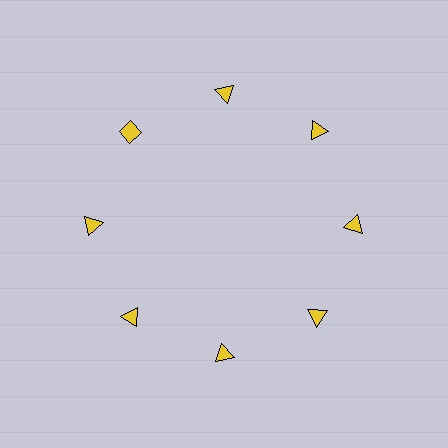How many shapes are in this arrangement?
There are 8 shapes arranged in a ring pattern.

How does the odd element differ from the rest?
It has a different shape: diamond instead of triangle.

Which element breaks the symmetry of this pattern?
The yellow diamond at roughly the 10 o'clock position breaks the symmetry. All other shapes are yellow triangles.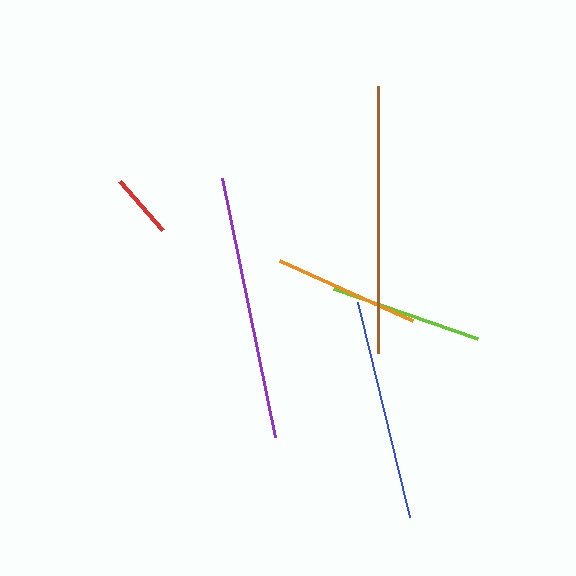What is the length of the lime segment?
The lime segment is approximately 152 pixels long.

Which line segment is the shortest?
The red line is the shortest at approximately 65 pixels.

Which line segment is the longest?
The brown line is the longest at approximately 267 pixels.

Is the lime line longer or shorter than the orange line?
The lime line is longer than the orange line.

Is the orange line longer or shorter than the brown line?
The brown line is longer than the orange line.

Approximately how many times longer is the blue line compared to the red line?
The blue line is approximately 3.4 times the length of the red line.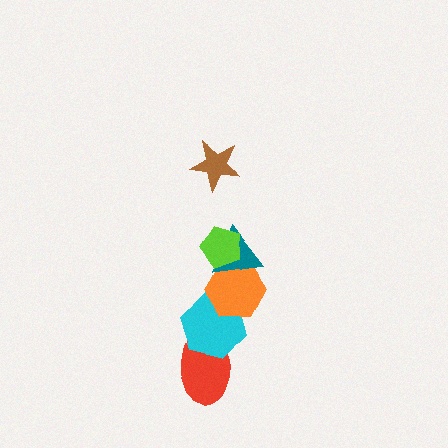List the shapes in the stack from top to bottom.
From top to bottom: the brown star, the lime pentagon, the teal triangle, the orange hexagon, the cyan hexagon, the red ellipse.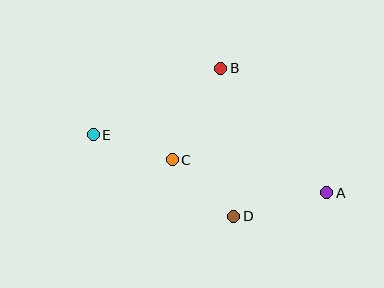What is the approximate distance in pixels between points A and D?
The distance between A and D is approximately 96 pixels.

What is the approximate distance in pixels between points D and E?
The distance between D and E is approximately 162 pixels.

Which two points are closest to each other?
Points C and E are closest to each other.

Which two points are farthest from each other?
Points A and E are farthest from each other.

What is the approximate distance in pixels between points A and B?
The distance between A and B is approximately 164 pixels.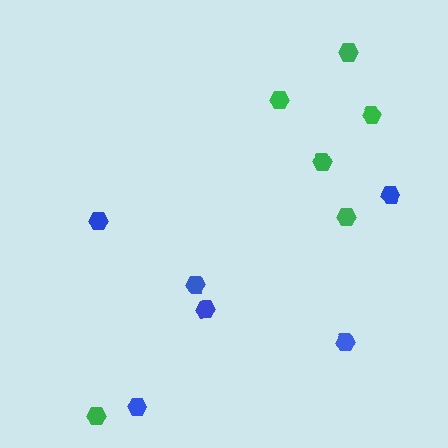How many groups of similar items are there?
There are 2 groups: one group of blue hexagons (6) and one group of green hexagons (6).